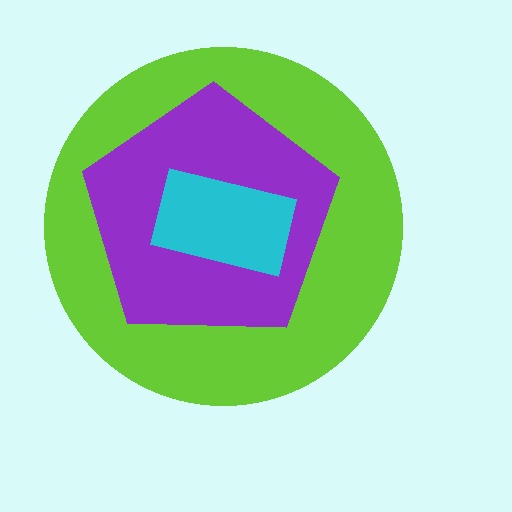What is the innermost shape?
The cyan rectangle.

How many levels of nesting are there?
3.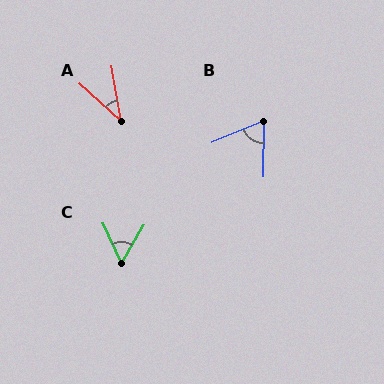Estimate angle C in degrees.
Approximately 54 degrees.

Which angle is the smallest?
A, at approximately 38 degrees.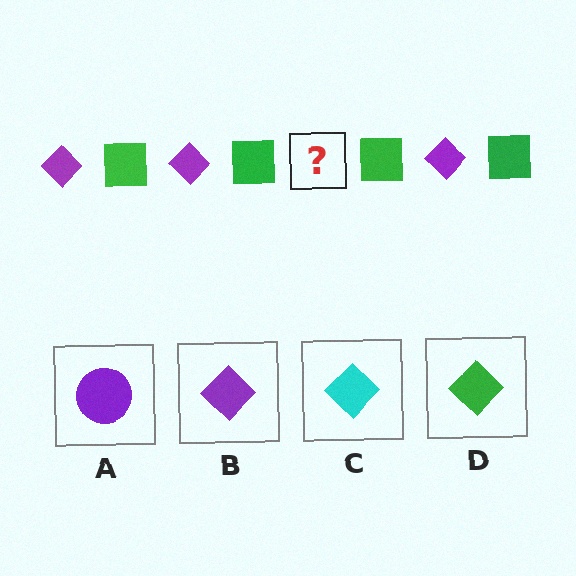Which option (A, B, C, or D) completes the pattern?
B.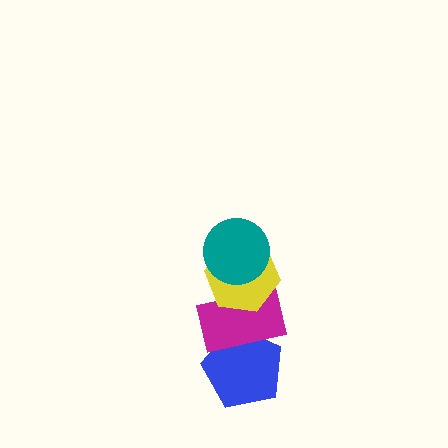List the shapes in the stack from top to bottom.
From top to bottom: the teal circle, the yellow hexagon, the magenta rectangle, the blue pentagon.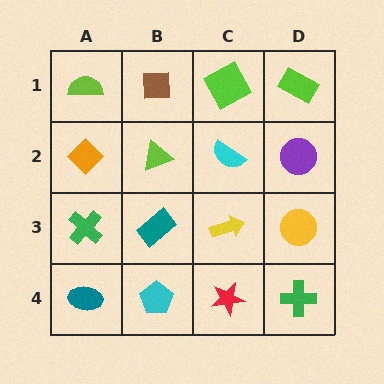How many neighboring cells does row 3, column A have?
3.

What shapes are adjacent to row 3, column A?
An orange diamond (row 2, column A), a teal ellipse (row 4, column A), a teal rectangle (row 3, column B).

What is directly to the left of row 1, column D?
A lime square.